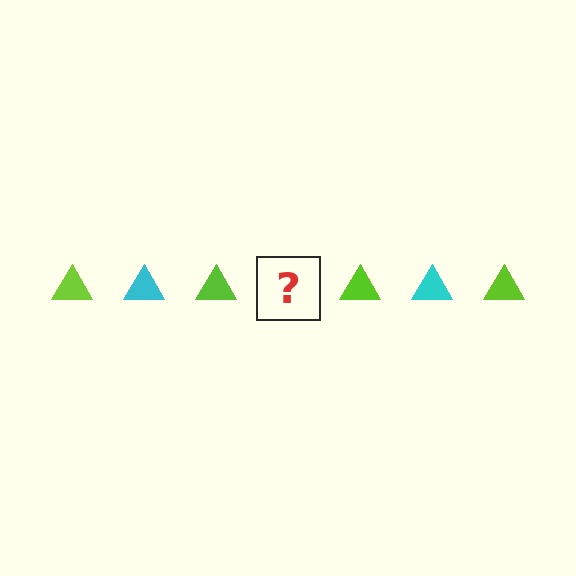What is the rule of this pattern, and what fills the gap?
The rule is that the pattern cycles through lime, cyan triangles. The gap should be filled with a cyan triangle.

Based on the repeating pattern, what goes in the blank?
The blank should be a cyan triangle.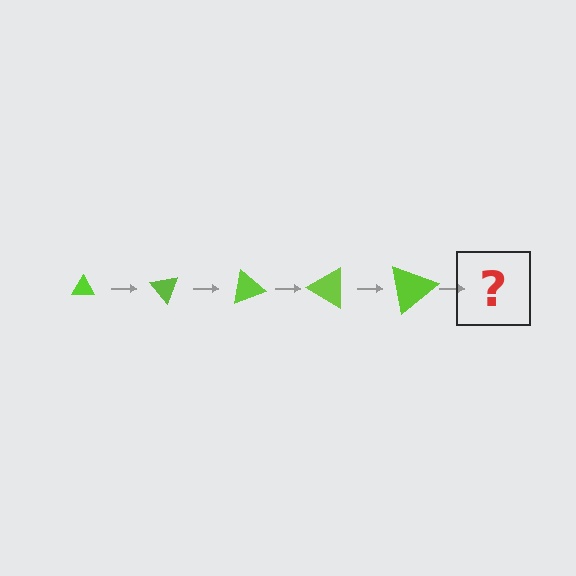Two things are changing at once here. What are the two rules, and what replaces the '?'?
The two rules are that the triangle grows larger each step and it rotates 50 degrees each step. The '?' should be a triangle, larger than the previous one and rotated 250 degrees from the start.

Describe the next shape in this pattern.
It should be a triangle, larger than the previous one and rotated 250 degrees from the start.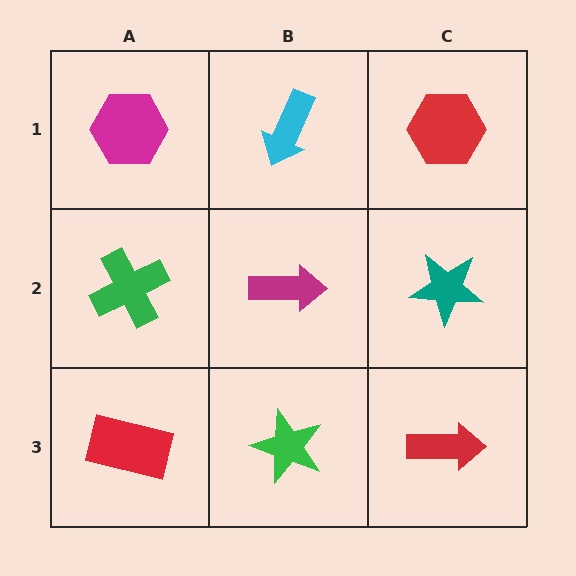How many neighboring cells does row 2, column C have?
3.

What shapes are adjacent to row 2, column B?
A cyan arrow (row 1, column B), a green star (row 3, column B), a green cross (row 2, column A), a teal star (row 2, column C).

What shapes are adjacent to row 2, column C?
A red hexagon (row 1, column C), a red arrow (row 3, column C), a magenta arrow (row 2, column B).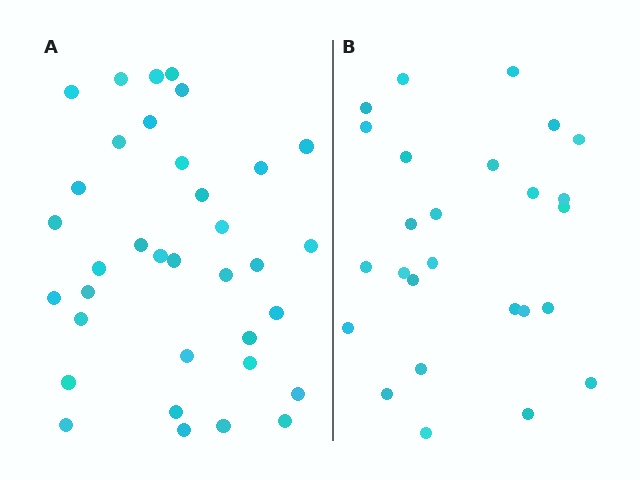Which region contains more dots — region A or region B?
Region A (the left region) has more dots.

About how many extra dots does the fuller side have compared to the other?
Region A has roughly 8 or so more dots than region B.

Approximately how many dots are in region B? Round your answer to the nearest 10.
About 30 dots. (The exact count is 26, which rounds to 30.)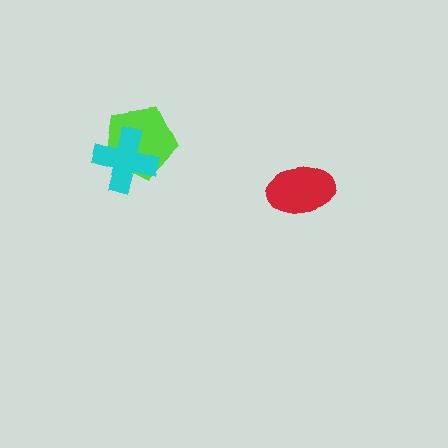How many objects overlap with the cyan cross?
1 object overlaps with the cyan cross.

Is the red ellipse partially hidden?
No, no other shape covers it.